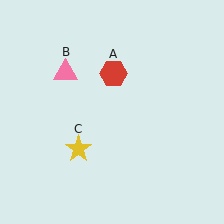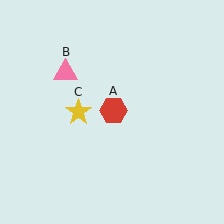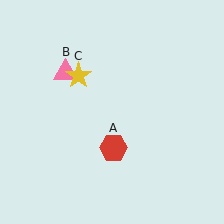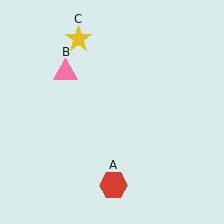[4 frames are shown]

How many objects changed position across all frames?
2 objects changed position: red hexagon (object A), yellow star (object C).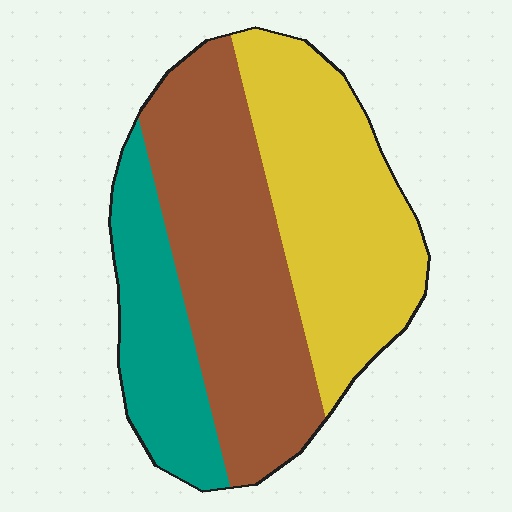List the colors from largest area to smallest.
From largest to smallest: brown, yellow, teal.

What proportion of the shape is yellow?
Yellow covers 37% of the shape.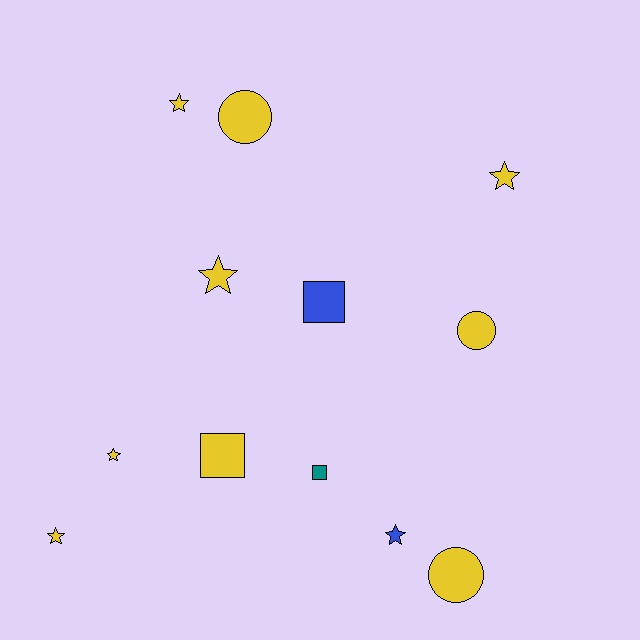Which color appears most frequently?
Yellow, with 9 objects.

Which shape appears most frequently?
Star, with 6 objects.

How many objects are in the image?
There are 12 objects.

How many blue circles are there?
There are no blue circles.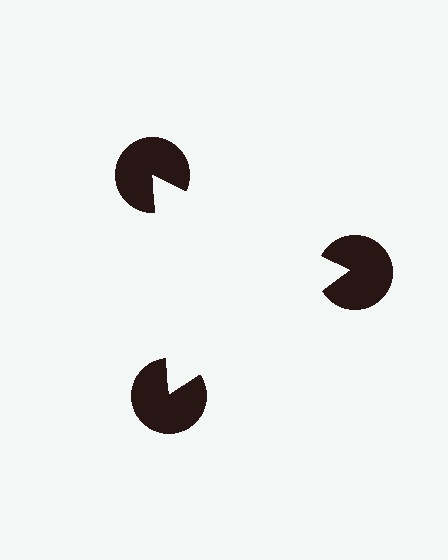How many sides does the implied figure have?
3 sides.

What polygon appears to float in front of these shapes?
An illusory triangle — its edges are inferred from the aligned wedge cuts in the pac-man discs, not physically drawn.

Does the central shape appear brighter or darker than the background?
It typically appears slightly brighter than the background, even though no actual brightness change is drawn.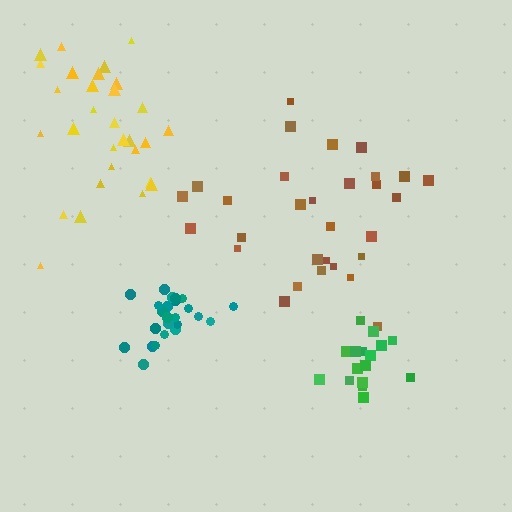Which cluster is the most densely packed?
Teal.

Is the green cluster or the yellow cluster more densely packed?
Green.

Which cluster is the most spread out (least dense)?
Yellow.